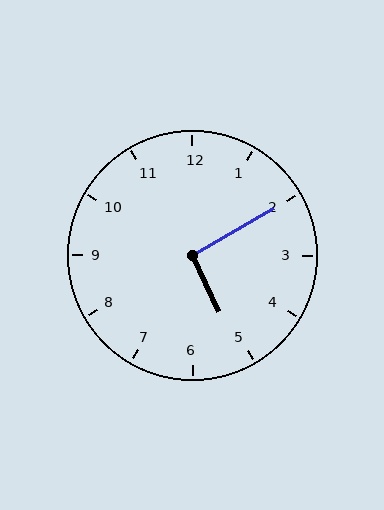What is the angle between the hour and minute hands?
Approximately 95 degrees.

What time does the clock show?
5:10.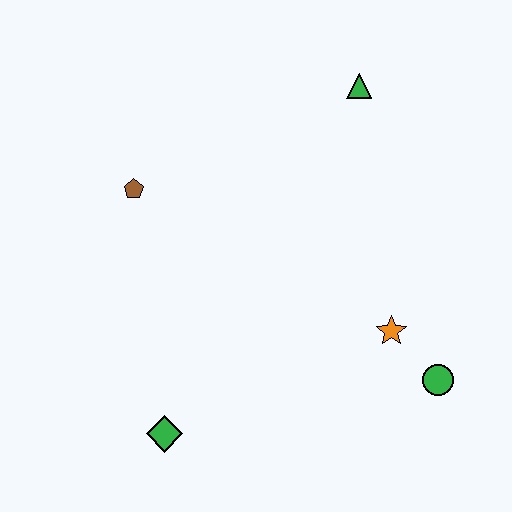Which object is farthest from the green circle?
The brown pentagon is farthest from the green circle.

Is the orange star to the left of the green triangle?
No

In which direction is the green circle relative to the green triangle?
The green circle is below the green triangle.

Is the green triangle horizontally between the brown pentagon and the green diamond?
No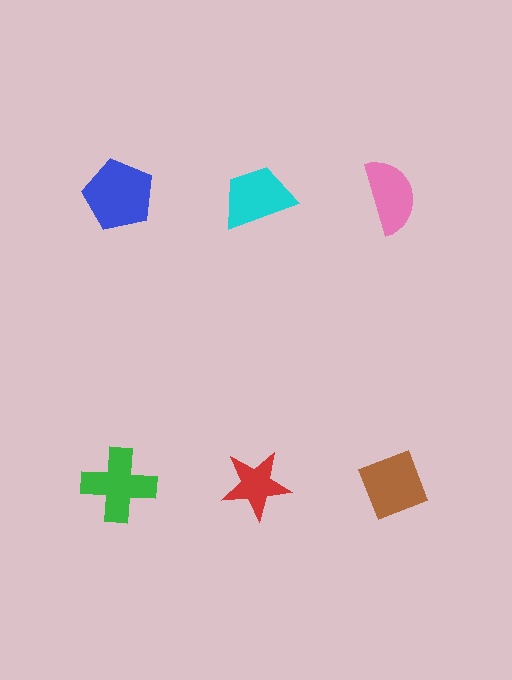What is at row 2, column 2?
A red star.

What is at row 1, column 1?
A blue pentagon.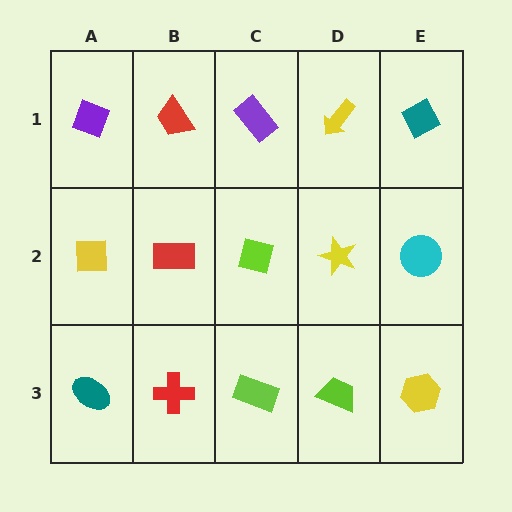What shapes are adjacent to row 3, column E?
A cyan circle (row 2, column E), a lime trapezoid (row 3, column D).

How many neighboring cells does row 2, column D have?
4.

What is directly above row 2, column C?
A purple rectangle.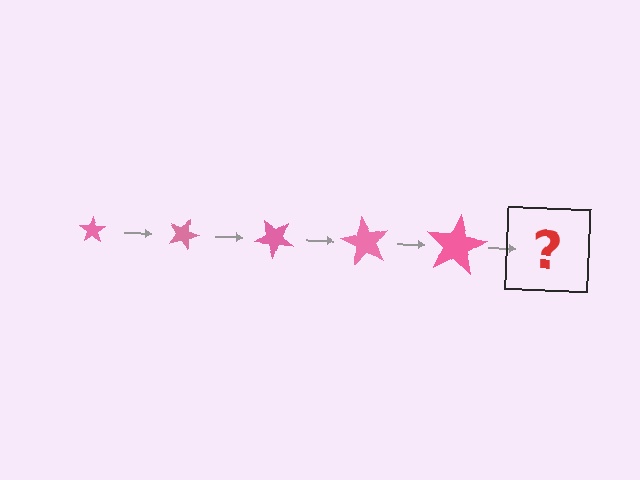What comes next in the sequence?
The next element should be a star, larger than the previous one and rotated 100 degrees from the start.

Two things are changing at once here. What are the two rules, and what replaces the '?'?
The two rules are that the star grows larger each step and it rotates 20 degrees each step. The '?' should be a star, larger than the previous one and rotated 100 degrees from the start.